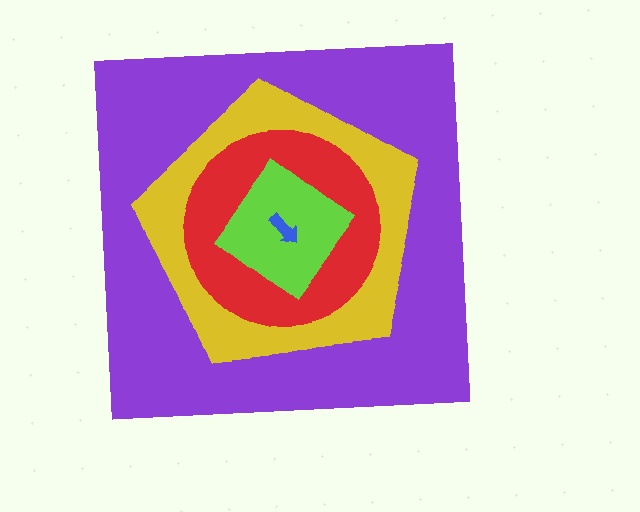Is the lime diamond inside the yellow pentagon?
Yes.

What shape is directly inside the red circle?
The lime diamond.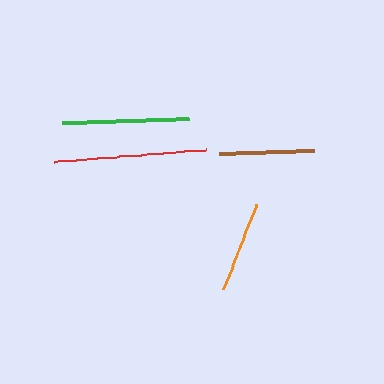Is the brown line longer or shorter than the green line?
The green line is longer than the brown line.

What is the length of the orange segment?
The orange segment is approximately 92 pixels long.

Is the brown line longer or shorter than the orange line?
The brown line is longer than the orange line.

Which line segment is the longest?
The red line is the longest at approximately 152 pixels.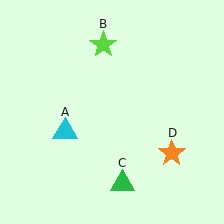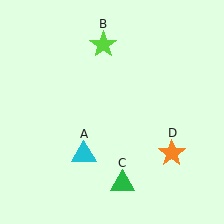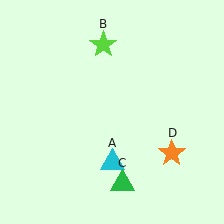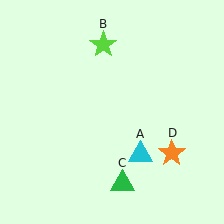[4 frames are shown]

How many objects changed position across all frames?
1 object changed position: cyan triangle (object A).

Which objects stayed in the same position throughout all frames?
Lime star (object B) and green triangle (object C) and orange star (object D) remained stationary.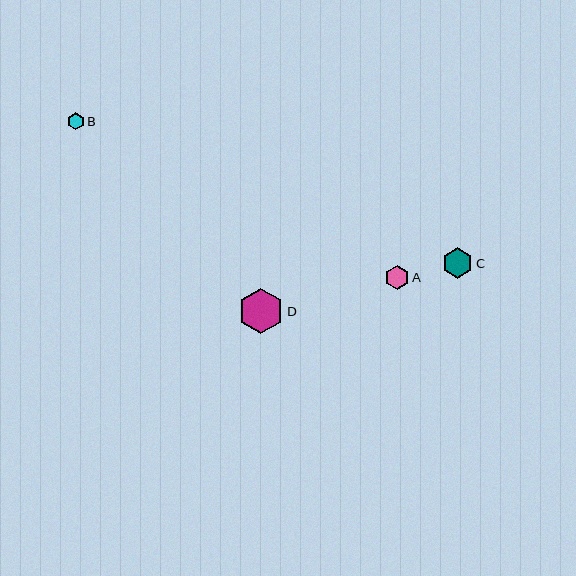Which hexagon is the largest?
Hexagon D is the largest with a size of approximately 45 pixels.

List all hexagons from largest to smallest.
From largest to smallest: D, C, A, B.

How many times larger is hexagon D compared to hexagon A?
Hexagon D is approximately 1.9 times the size of hexagon A.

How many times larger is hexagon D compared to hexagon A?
Hexagon D is approximately 1.9 times the size of hexagon A.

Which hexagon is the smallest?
Hexagon B is the smallest with a size of approximately 16 pixels.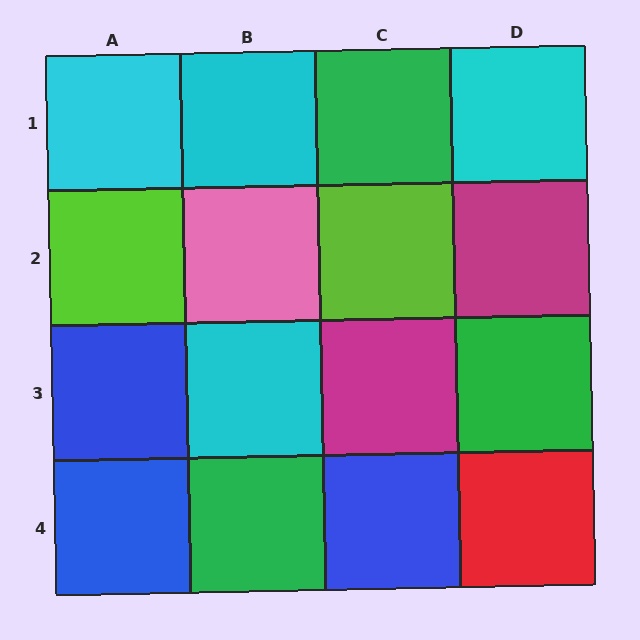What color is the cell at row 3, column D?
Green.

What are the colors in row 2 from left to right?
Lime, pink, lime, magenta.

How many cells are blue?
3 cells are blue.